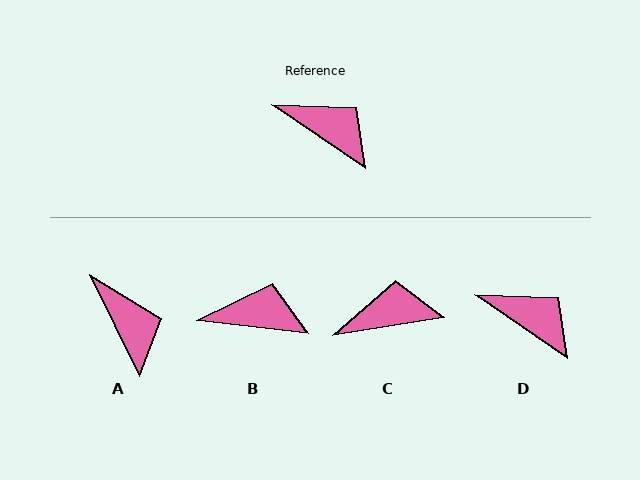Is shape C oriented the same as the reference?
No, it is off by about 43 degrees.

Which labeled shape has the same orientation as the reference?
D.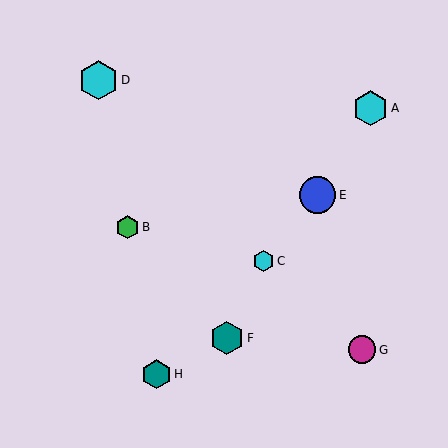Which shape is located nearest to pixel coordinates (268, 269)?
The cyan hexagon (labeled C) at (264, 261) is nearest to that location.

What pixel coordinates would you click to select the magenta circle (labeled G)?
Click at (362, 350) to select the magenta circle G.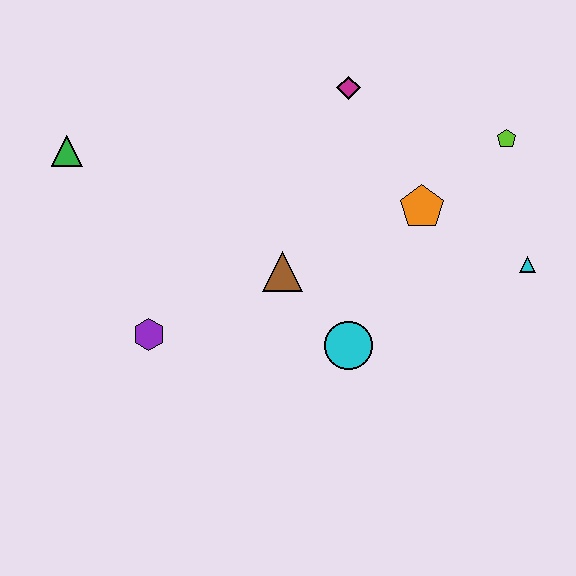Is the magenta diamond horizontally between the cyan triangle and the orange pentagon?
No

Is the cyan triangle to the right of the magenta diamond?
Yes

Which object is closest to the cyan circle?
The brown triangle is closest to the cyan circle.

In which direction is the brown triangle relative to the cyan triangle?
The brown triangle is to the left of the cyan triangle.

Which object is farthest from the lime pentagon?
The green triangle is farthest from the lime pentagon.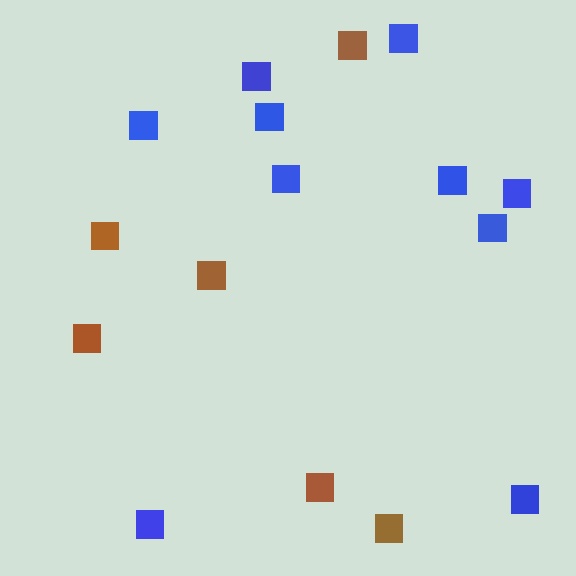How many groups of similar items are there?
There are 2 groups: one group of blue squares (10) and one group of brown squares (6).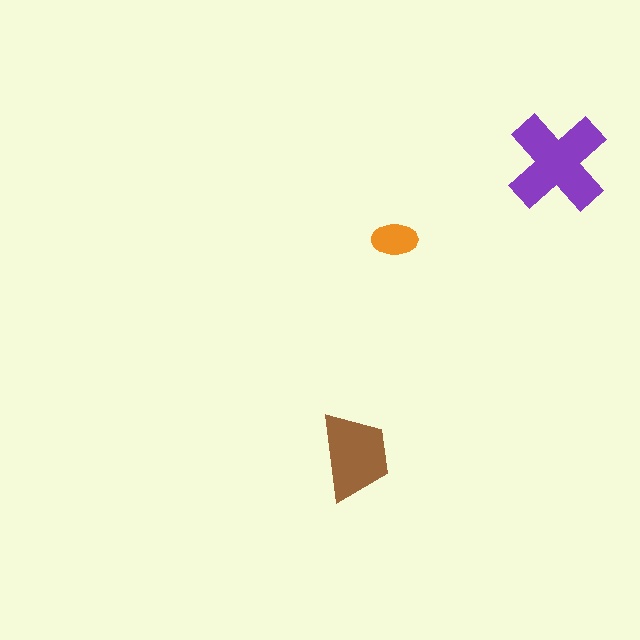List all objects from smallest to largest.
The orange ellipse, the brown trapezoid, the purple cross.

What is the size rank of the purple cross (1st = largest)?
1st.